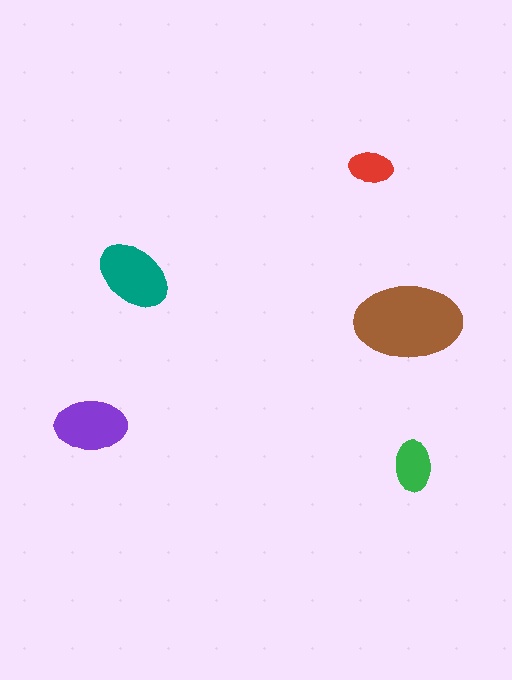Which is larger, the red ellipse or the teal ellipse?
The teal one.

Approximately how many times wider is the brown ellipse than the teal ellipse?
About 1.5 times wider.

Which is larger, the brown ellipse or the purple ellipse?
The brown one.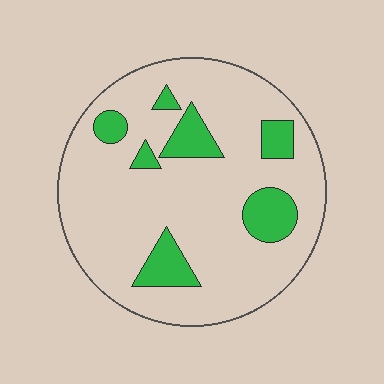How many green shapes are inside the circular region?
7.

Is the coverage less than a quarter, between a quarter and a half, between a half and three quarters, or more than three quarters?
Less than a quarter.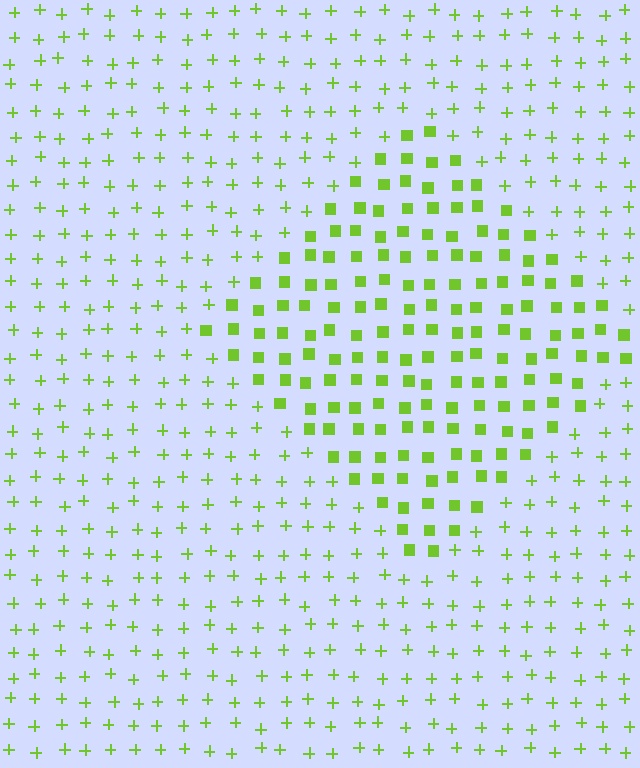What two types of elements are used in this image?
The image uses squares inside the diamond region and plus signs outside it.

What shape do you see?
I see a diamond.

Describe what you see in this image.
The image is filled with small lime elements arranged in a uniform grid. A diamond-shaped region contains squares, while the surrounding area contains plus signs. The boundary is defined purely by the change in element shape.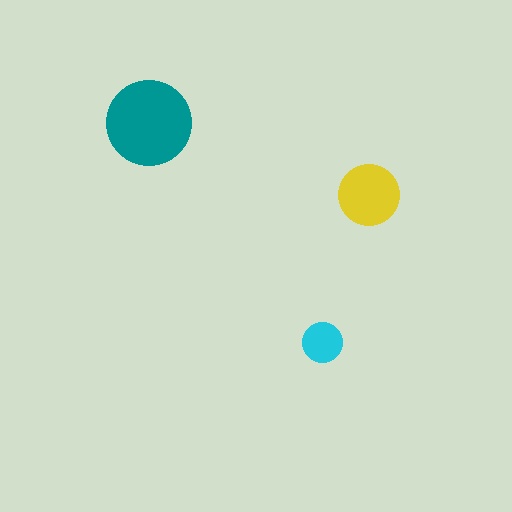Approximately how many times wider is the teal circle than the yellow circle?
About 1.5 times wider.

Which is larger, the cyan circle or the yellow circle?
The yellow one.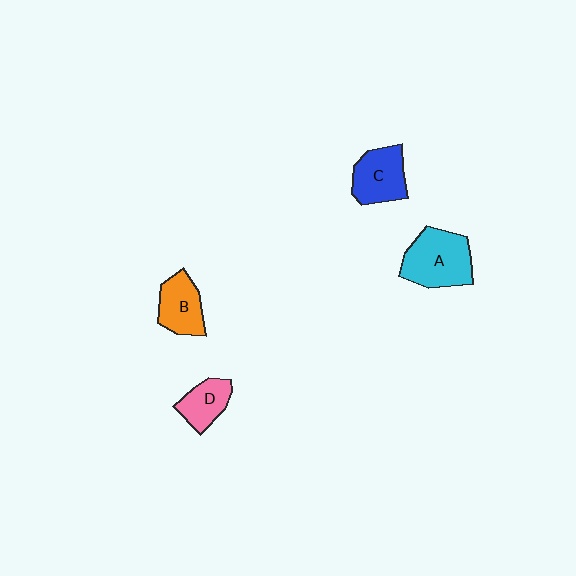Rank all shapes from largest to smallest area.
From largest to smallest: A (cyan), C (blue), B (orange), D (pink).